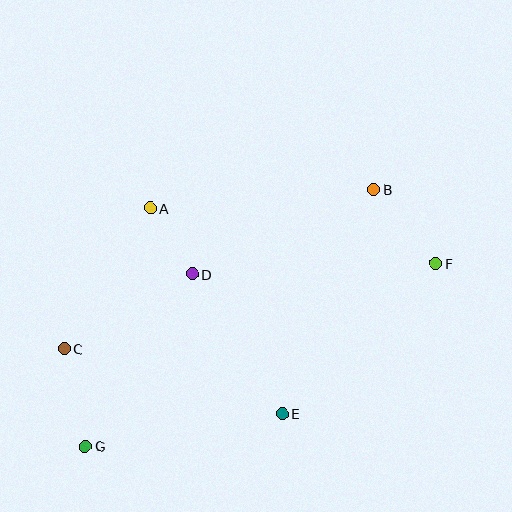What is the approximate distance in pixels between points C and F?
The distance between C and F is approximately 381 pixels.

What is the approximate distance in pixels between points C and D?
The distance between C and D is approximately 148 pixels.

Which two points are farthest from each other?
Points F and G are farthest from each other.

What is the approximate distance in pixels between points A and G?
The distance between A and G is approximately 247 pixels.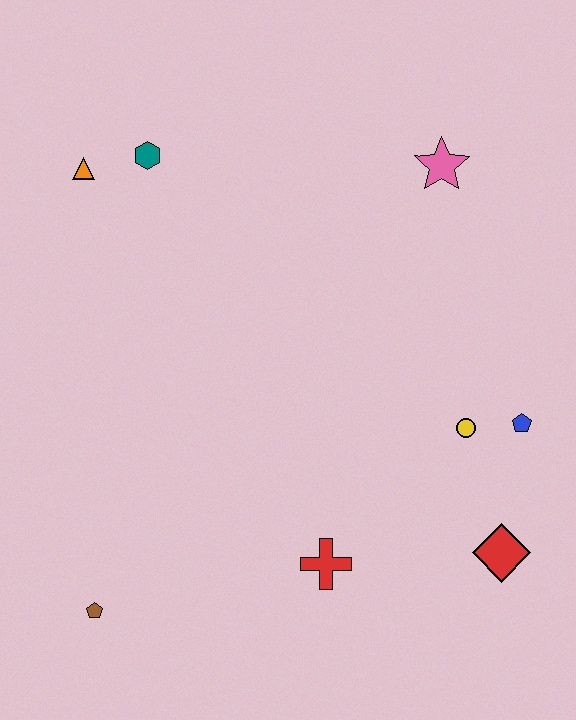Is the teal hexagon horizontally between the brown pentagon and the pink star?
Yes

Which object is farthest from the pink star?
The brown pentagon is farthest from the pink star.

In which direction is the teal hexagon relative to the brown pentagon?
The teal hexagon is above the brown pentagon.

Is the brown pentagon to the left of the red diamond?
Yes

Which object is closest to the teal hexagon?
The orange triangle is closest to the teal hexagon.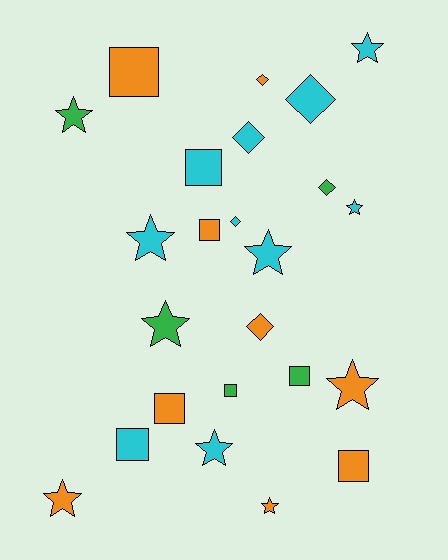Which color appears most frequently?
Cyan, with 10 objects.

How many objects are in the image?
There are 24 objects.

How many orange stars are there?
There are 3 orange stars.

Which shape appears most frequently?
Star, with 10 objects.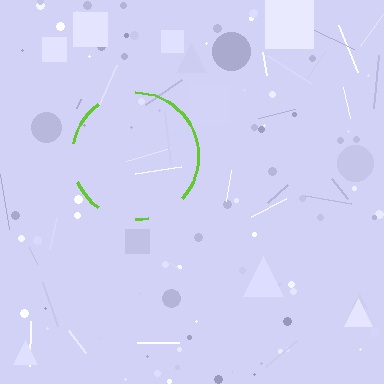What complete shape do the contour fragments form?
The contour fragments form a circle.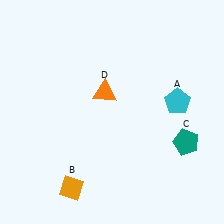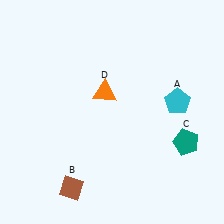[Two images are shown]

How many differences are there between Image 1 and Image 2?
There is 1 difference between the two images.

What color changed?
The diamond (B) changed from orange in Image 1 to brown in Image 2.